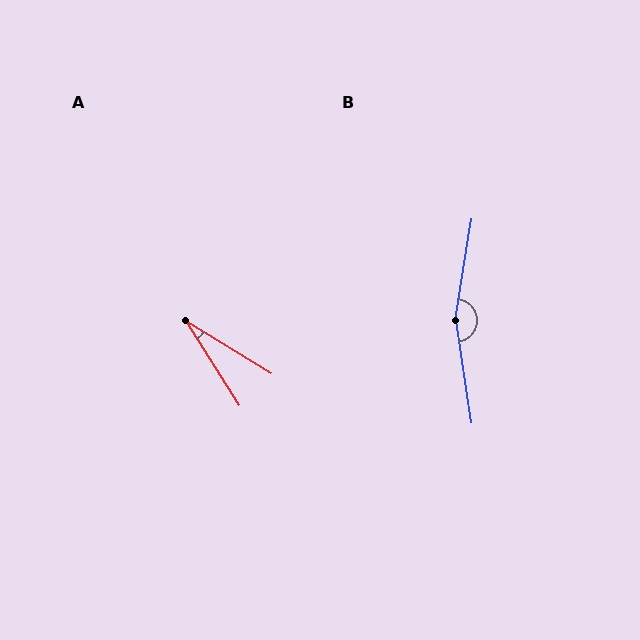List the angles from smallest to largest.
A (26°), B (162°).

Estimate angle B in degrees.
Approximately 162 degrees.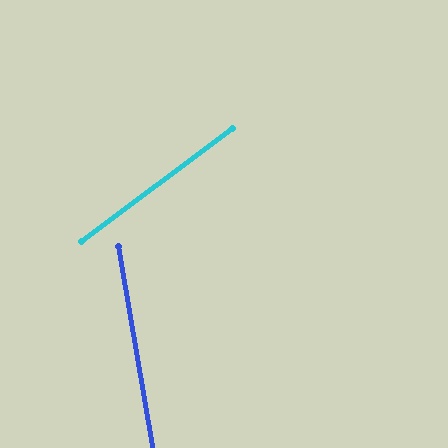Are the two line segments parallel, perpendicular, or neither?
Neither parallel nor perpendicular — they differ by about 63°.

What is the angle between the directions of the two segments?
Approximately 63 degrees.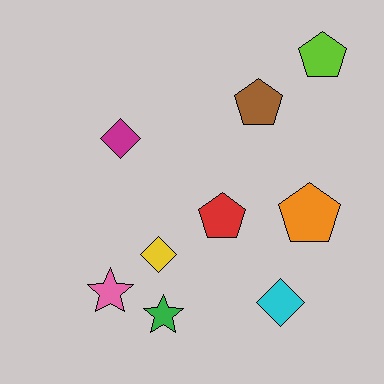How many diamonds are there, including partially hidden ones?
There are 3 diamonds.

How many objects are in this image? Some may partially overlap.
There are 9 objects.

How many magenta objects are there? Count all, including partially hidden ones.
There is 1 magenta object.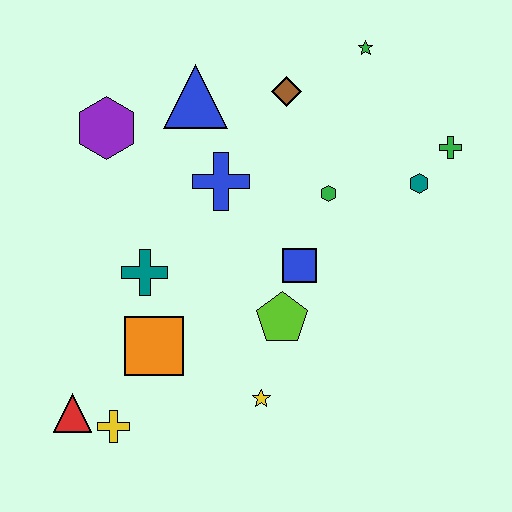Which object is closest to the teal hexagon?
The green cross is closest to the teal hexagon.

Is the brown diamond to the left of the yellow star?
No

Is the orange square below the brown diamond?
Yes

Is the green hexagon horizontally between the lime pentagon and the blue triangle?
No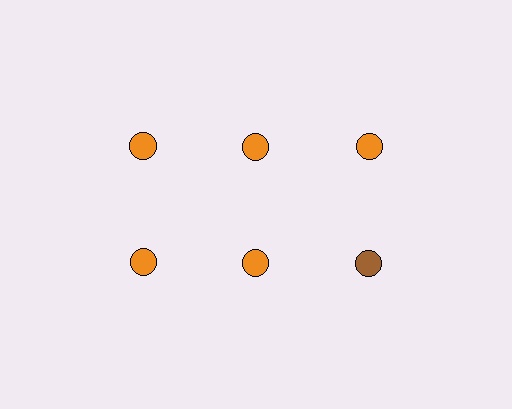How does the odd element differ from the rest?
It has a different color: brown instead of orange.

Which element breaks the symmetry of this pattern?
The brown circle in the second row, center column breaks the symmetry. All other shapes are orange circles.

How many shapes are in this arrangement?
There are 6 shapes arranged in a grid pattern.